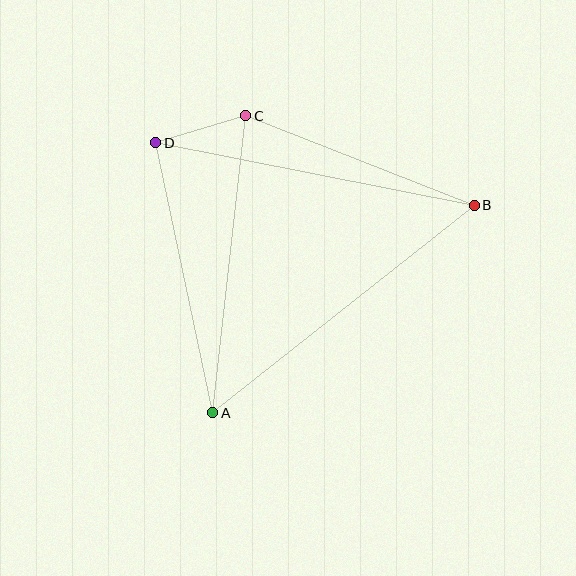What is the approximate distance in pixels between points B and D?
The distance between B and D is approximately 325 pixels.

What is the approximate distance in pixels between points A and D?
The distance between A and D is approximately 276 pixels.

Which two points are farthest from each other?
Points A and B are farthest from each other.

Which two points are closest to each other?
Points C and D are closest to each other.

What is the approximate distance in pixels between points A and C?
The distance between A and C is approximately 299 pixels.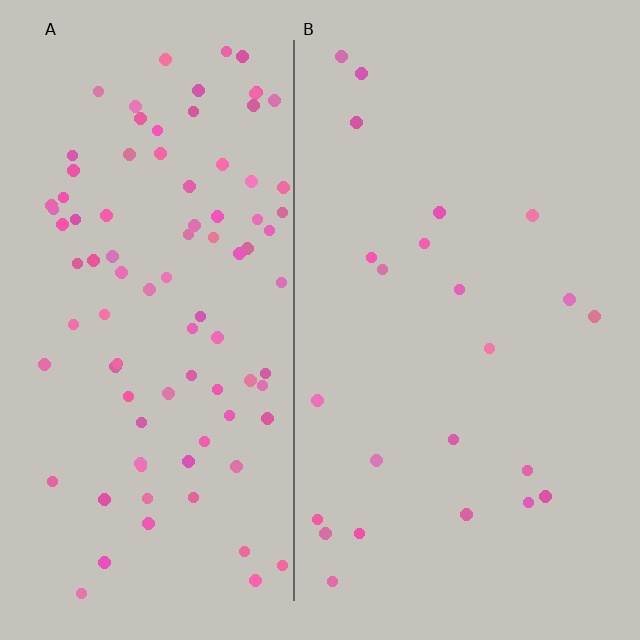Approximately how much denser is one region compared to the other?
Approximately 4.0× — region A over region B.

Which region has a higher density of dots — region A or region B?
A (the left).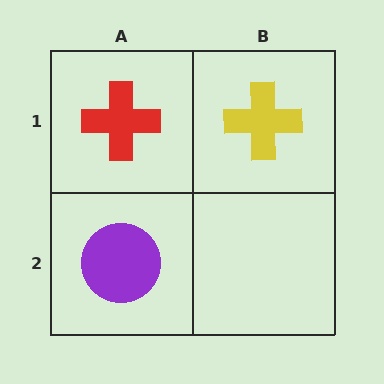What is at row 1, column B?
A yellow cross.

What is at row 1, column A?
A red cross.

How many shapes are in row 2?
1 shape.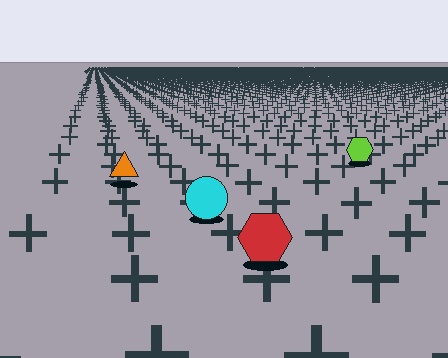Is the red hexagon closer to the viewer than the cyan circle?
Yes. The red hexagon is closer — you can tell from the texture gradient: the ground texture is coarser near it.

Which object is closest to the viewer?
The red hexagon is closest. The texture marks near it are larger and more spread out.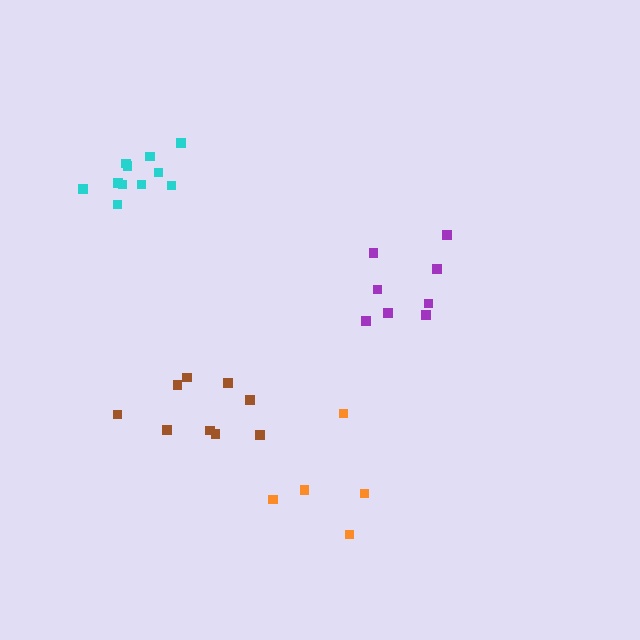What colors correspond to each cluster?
The clusters are colored: cyan, orange, brown, purple.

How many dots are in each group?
Group 1: 11 dots, Group 2: 5 dots, Group 3: 9 dots, Group 4: 8 dots (33 total).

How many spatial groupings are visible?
There are 4 spatial groupings.